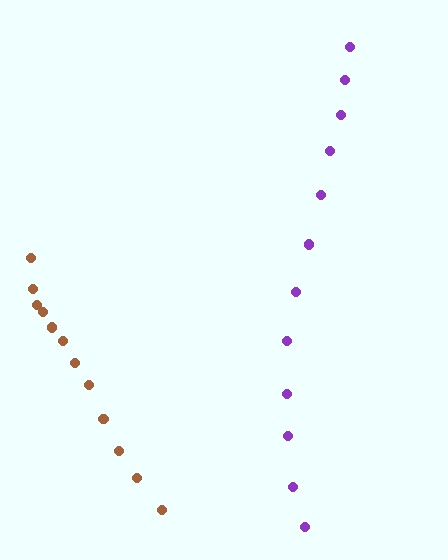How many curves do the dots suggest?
There are 2 distinct paths.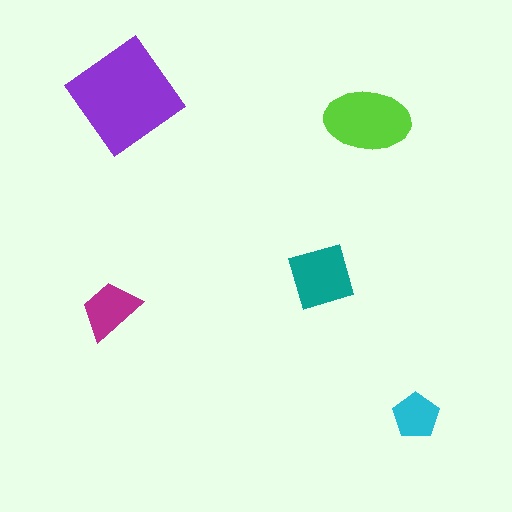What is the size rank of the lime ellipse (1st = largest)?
2nd.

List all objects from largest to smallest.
The purple diamond, the lime ellipse, the teal square, the magenta trapezoid, the cyan pentagon.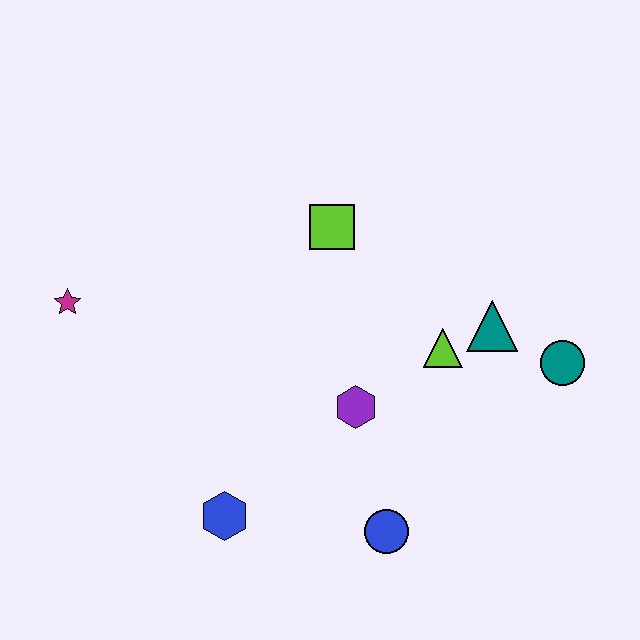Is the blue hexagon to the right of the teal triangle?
No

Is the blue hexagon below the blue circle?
No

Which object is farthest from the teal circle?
The magenta star is farthest from the teal circle.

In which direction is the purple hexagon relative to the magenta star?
The purple hexagon is to the right of the magenta star.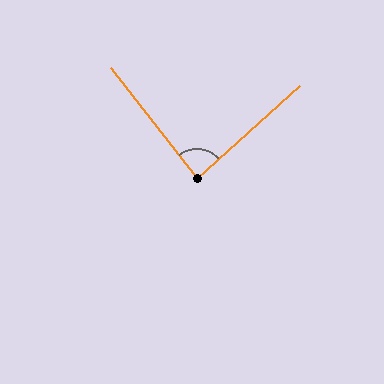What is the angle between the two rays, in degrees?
Approximately 86 degrees.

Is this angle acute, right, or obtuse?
It is approximately a right angle.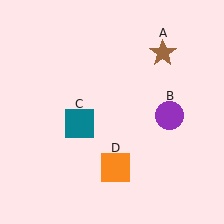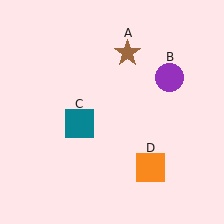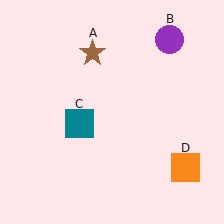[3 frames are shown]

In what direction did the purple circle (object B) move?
The purple circle (object B) moved up.